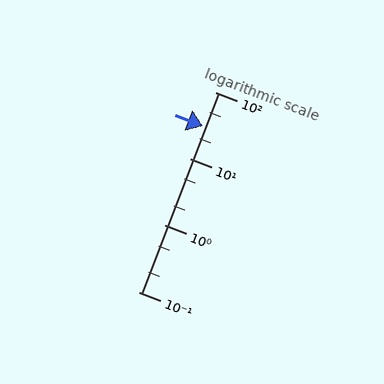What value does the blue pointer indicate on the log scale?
The pointer indicates approximately 31.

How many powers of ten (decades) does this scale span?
The scale spans 3 decades, from 0.1 to 100.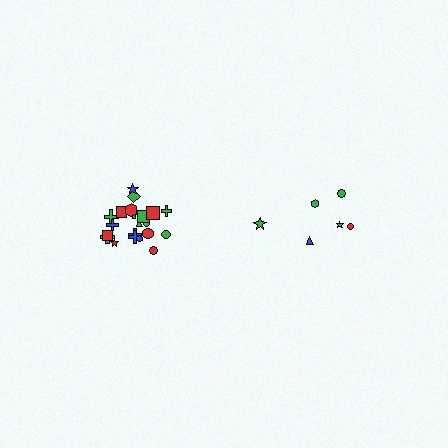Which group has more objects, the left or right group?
The left group.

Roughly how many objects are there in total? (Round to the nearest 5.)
Roughly 30 objects in total.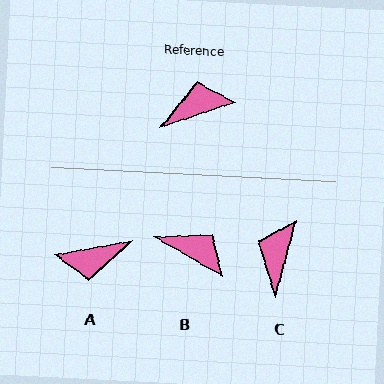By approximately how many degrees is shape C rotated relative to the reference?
Approximately 56 degrees counter-clockwise.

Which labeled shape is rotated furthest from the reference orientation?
A, about 172 degrees away.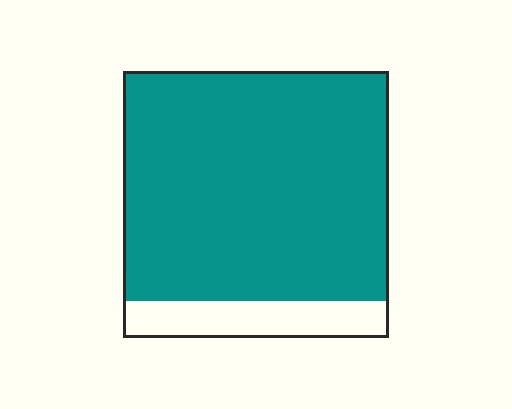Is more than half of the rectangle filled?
Yes.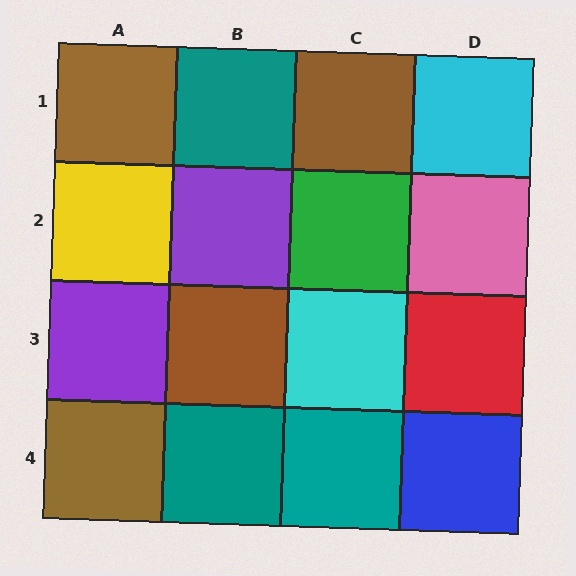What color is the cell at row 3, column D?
Red.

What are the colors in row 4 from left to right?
Brown, teal, teal, blue.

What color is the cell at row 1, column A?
Brown.